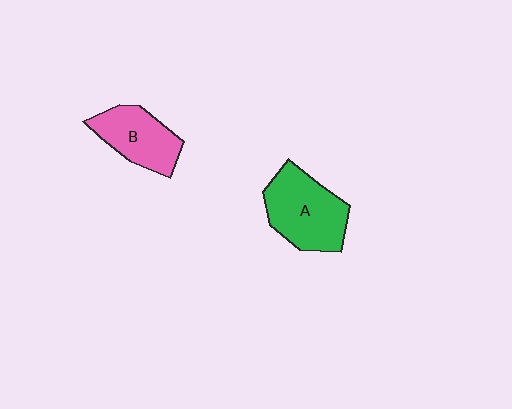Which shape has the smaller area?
Shape B (pink).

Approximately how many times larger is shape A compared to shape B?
Approximately 1.3 times.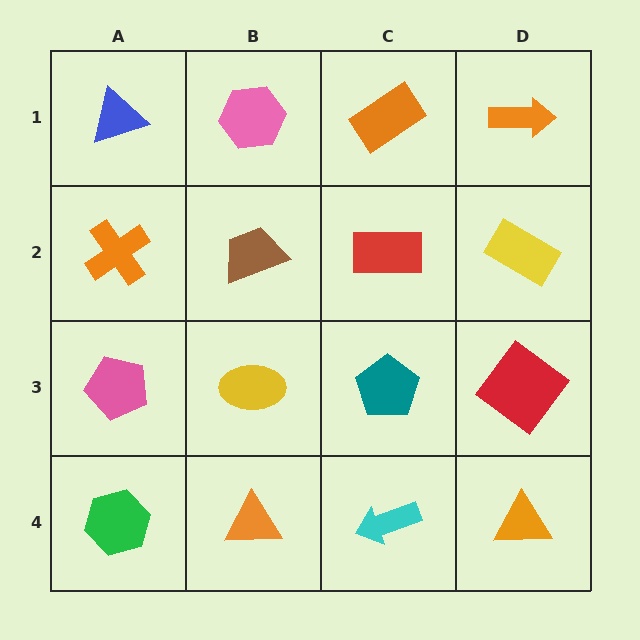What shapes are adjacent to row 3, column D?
A yellow rectangle (row 2, column D), an orange triangle (row 4, column D), a teal pentagon (row 3, column C).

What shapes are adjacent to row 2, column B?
A pink hexagon (row 1, column B), a yellow ellipse (row 3, column B), an orange cross (row 2, column A), a red rectangle (row 2, column C).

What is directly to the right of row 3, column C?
A red diamond.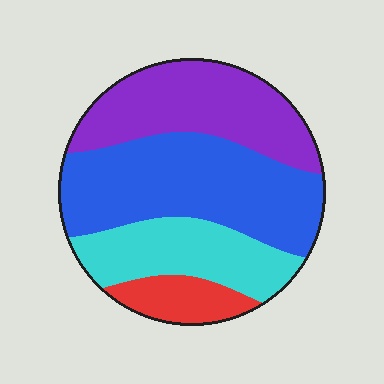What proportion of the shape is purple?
Purple takes up between a sixth and a third of the shape.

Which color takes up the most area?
Blue, at roughly 40%.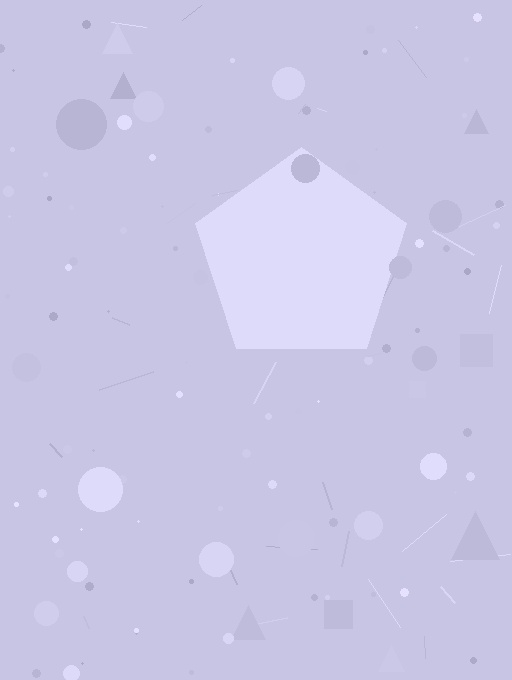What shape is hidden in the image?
A pentagon is hidden in the image.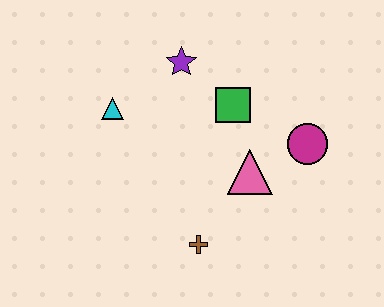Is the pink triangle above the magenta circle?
No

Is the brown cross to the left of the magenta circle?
Yes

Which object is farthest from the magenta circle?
The cyan triangle is farthest from the magenta circle.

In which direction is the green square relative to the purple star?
The green square is to the right of the purple star.